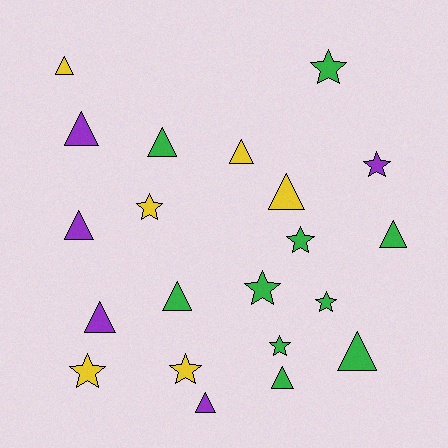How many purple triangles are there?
There are 4 purple triangles.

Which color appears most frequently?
Green, with 10 objects.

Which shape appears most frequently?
Triangle, with 12 objects.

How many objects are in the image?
There are 21 objects.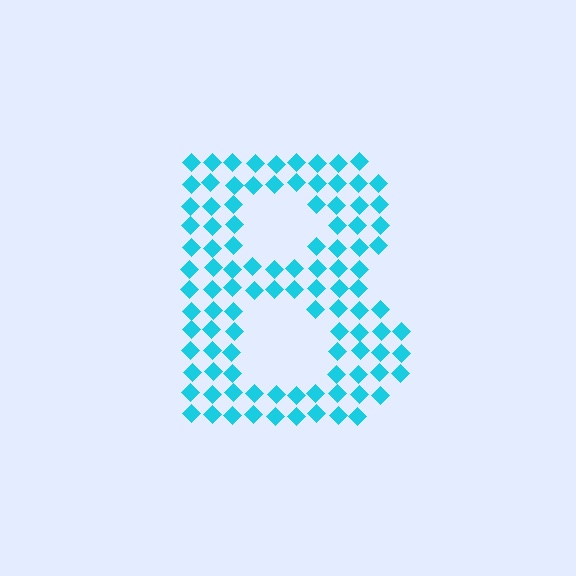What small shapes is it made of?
It is made of small diamonds.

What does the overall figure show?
The overall figure shows the letter B.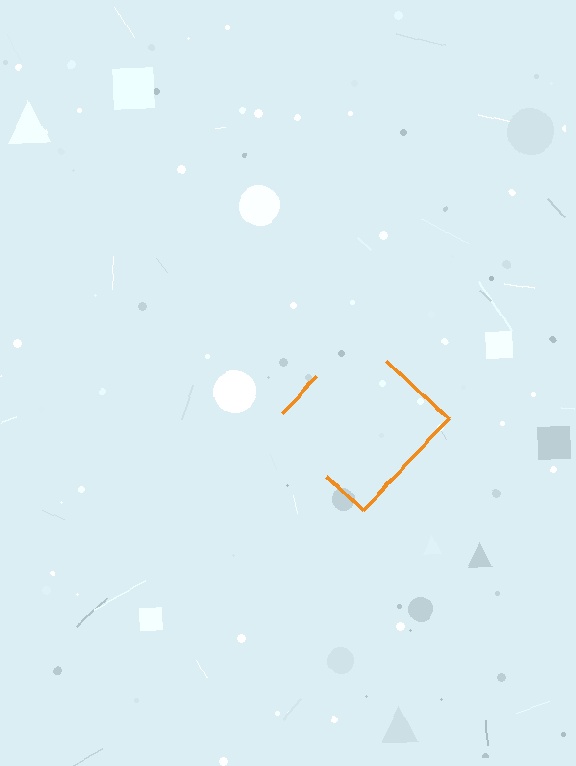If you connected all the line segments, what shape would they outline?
They would outline a diamond.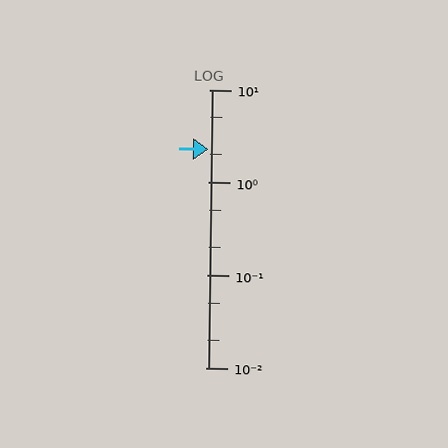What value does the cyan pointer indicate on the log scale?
The pointer indicates approximately 2.3.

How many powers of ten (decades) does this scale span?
The scale spans 3 decades, from 0.01 to 10.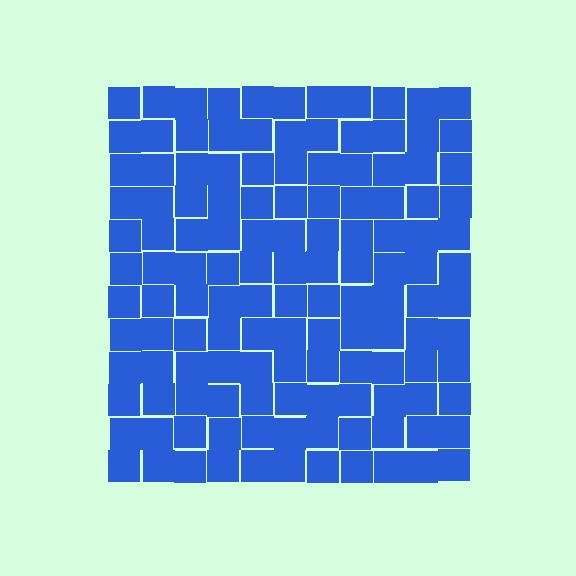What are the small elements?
The small elements are squares.